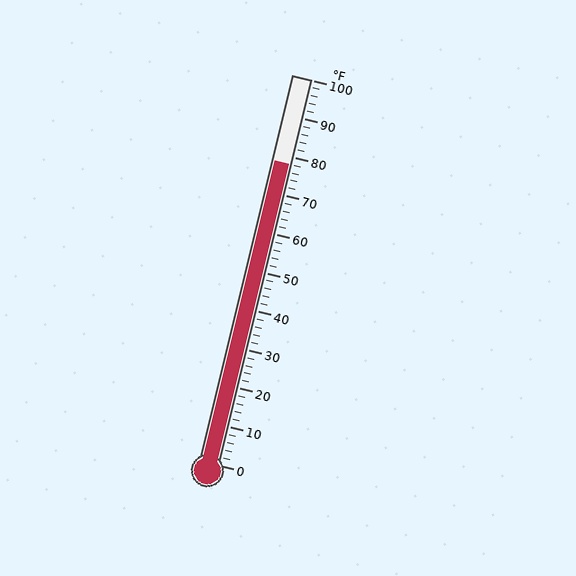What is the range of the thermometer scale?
The thermometer scale ranges from 0°F to 100°F.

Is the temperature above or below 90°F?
The temperature is below 90°F.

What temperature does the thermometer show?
The thermometer shows approximately 78°F.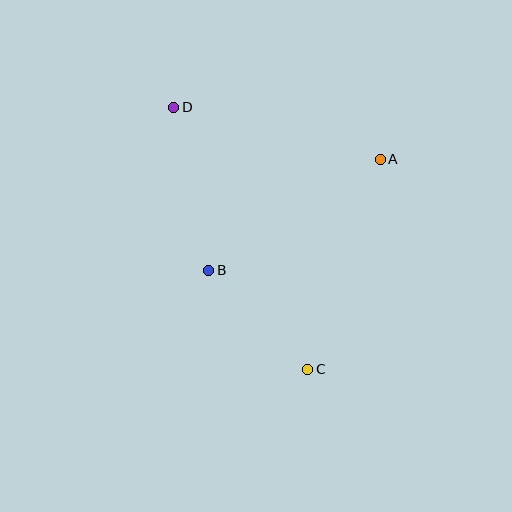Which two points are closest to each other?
Points B and C are closest to each other.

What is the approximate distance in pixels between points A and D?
The distance between A and D is approximately 213 pixels.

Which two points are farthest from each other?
Points C and D are farthest from each other.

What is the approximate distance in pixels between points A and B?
The distance between A and B is approximately 204 pixels.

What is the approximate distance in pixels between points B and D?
The distance between B and D is approximately 166 pixels.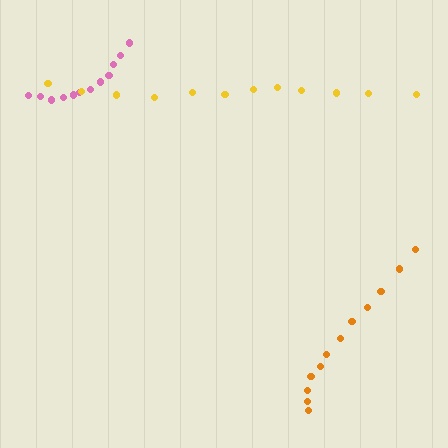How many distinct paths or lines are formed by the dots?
There are 3 distinct paths.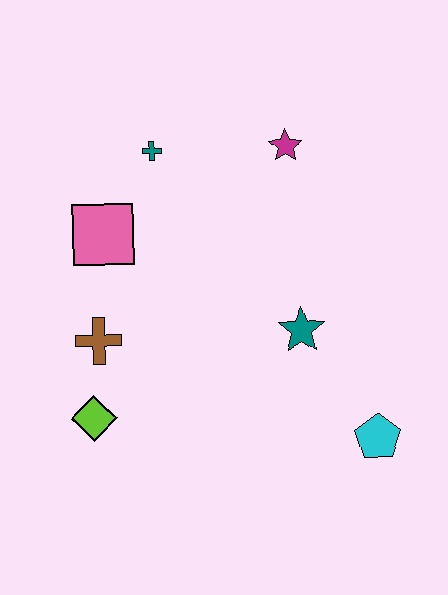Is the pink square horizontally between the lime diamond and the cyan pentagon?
Yes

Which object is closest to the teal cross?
The pink square is closest to the teal cross.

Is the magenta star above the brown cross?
Yes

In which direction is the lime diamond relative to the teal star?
The lime diamond is to the left of the teal star.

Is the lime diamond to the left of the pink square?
Yes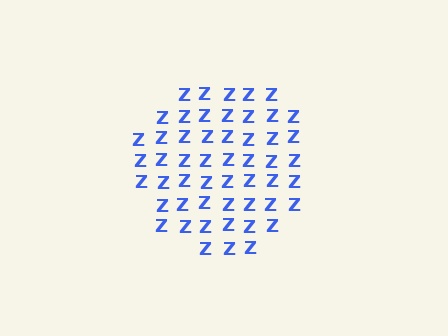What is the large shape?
The large shape is a circle.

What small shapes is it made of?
It is made of small letter Z's.